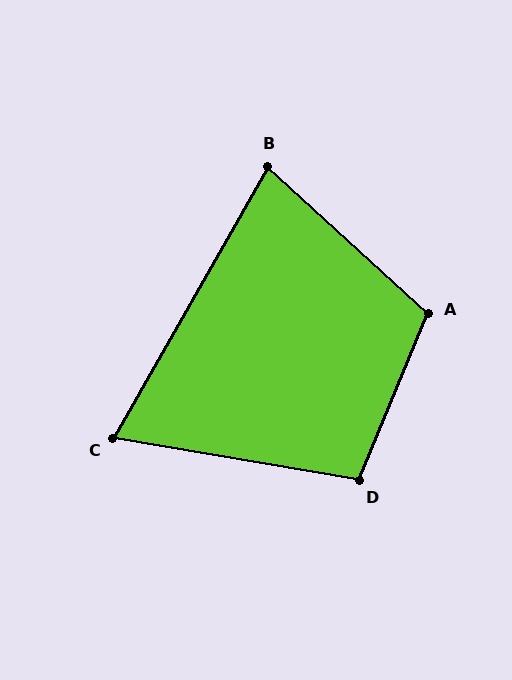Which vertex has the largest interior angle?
A, at approximately 110 degrees.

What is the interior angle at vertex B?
Approximately 77 degrees (acute).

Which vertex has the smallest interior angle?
C, at approximately 70 degrees.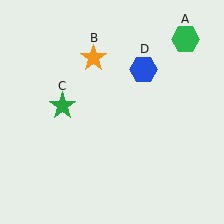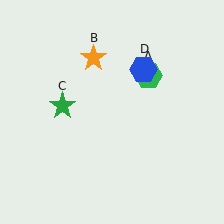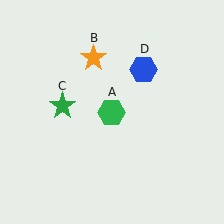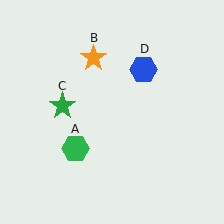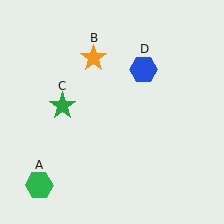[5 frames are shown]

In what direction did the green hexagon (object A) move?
The green hexagon (object A) moved down and to the left.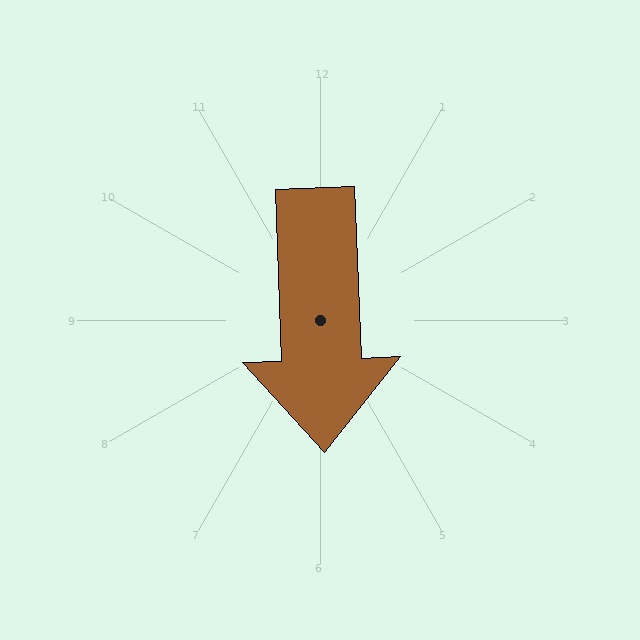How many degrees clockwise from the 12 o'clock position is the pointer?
Approximately 178 degrees.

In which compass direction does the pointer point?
South.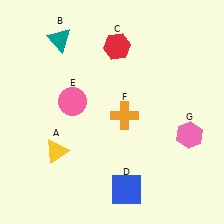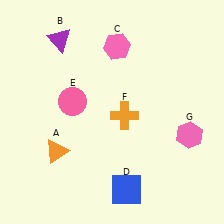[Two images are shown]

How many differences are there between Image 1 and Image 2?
There are 3 differences between the two images.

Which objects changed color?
A changed from yellow to orange. B changed from teal to purple. C changed from red to pink.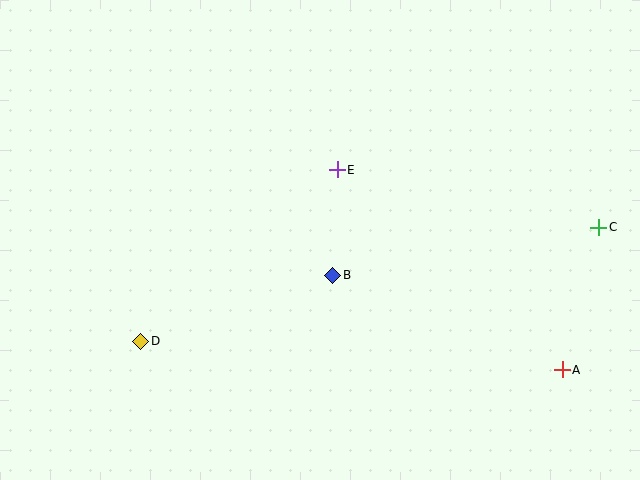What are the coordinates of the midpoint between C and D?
The midpoint between C and D is at (370, 284).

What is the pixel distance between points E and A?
The distance between E and A is 301 pixels.